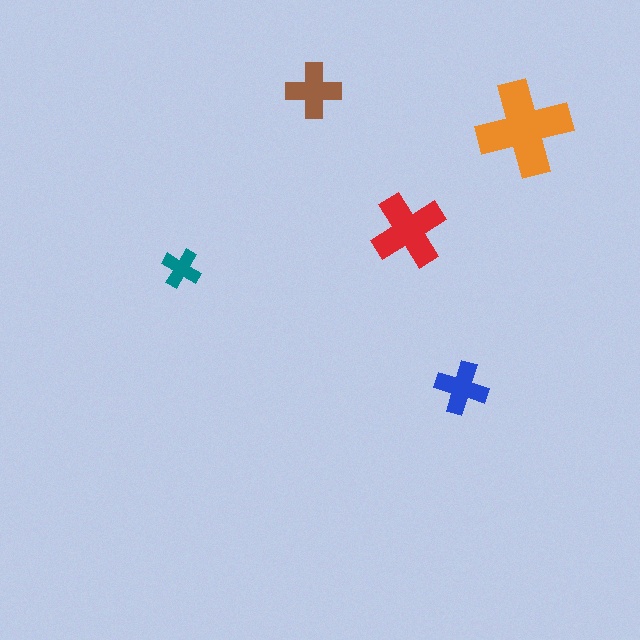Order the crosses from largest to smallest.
the orange one, the red one, the brown one, the blue one, the teal one.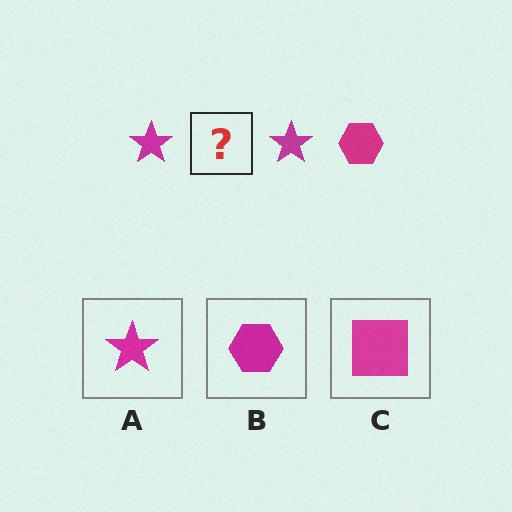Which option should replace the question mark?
Option B.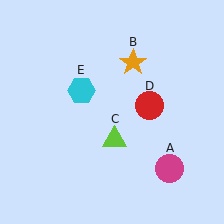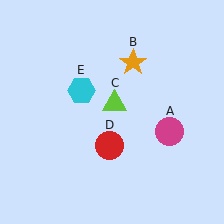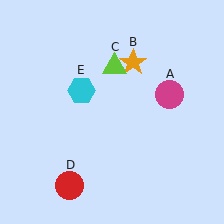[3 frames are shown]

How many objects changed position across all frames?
3 objects changed position: magenta circle (object A), lime triangle (object C), red circle (object D).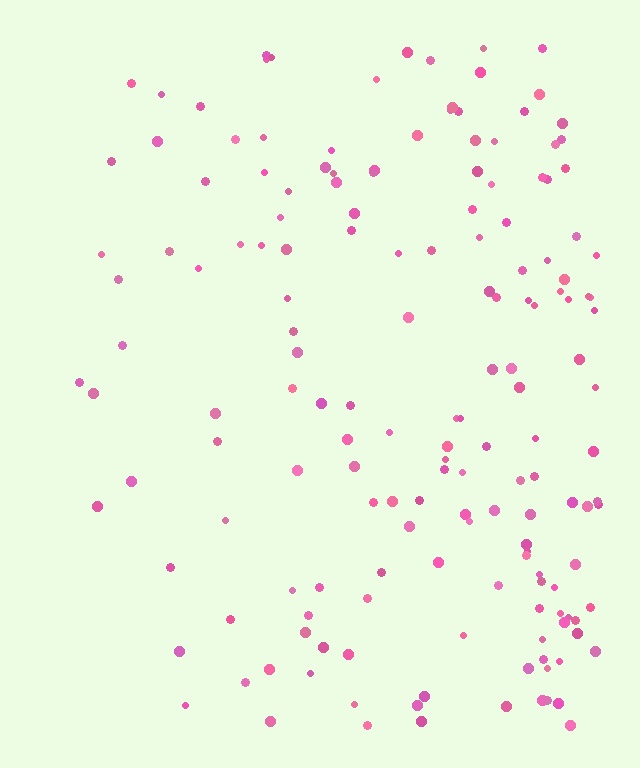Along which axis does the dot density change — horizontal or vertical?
Horizontal.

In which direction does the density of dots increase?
From left to right, with the right side densest.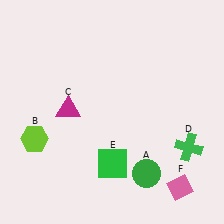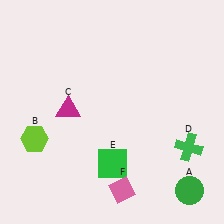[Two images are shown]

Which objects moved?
The objects that moved are: the green circle (A), the pink diamond (F).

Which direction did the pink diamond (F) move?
The pink diamond (F) moved left.